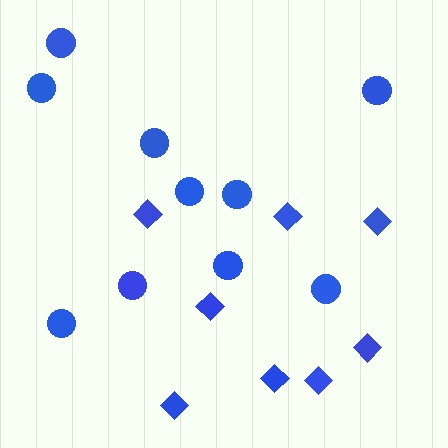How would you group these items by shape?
There are 2 groups: one group of circles (10) and one group of diamonds (8).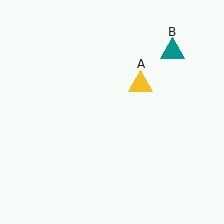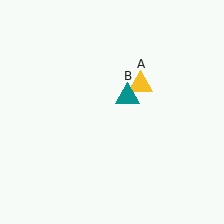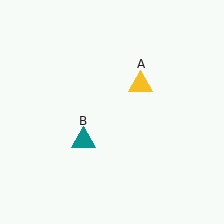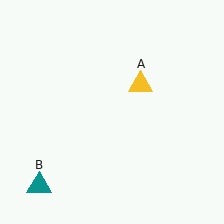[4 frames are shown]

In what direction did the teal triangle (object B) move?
The teal triangle (object B) moved down and to the left.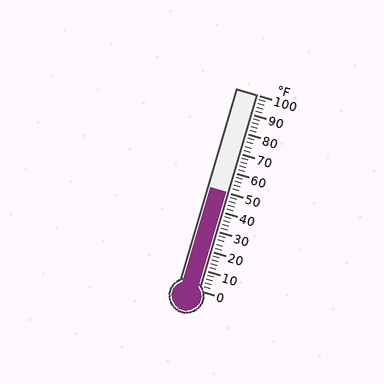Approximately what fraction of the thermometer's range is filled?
The thermometer is filled to approximately 50% of its range.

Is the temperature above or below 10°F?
The temperature is above 10°F.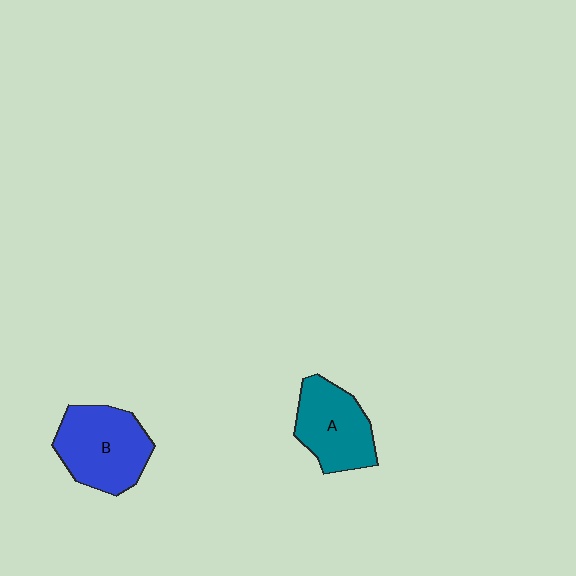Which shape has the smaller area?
Shape A (teal).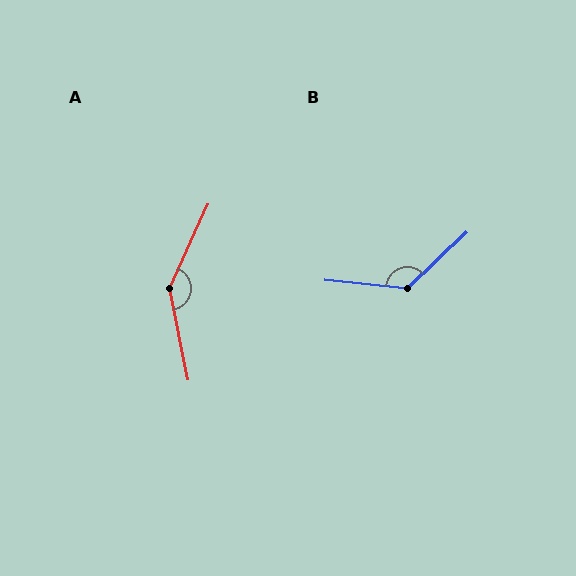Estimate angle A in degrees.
Approximately 144 degrees.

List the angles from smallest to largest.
B (130°), A (144°).